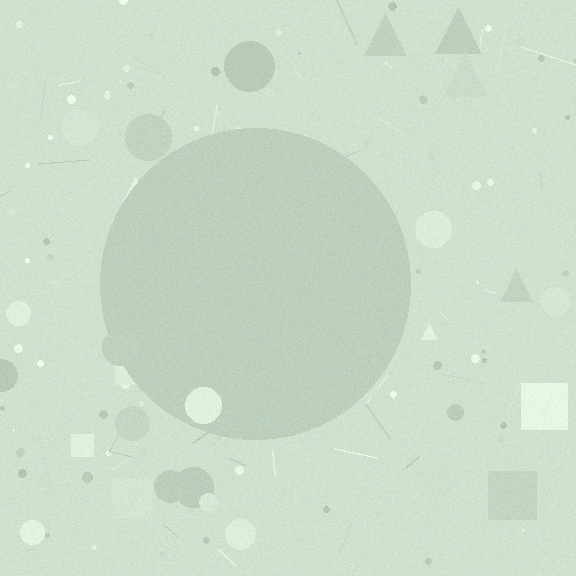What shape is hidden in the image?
A circle is hidden in the image.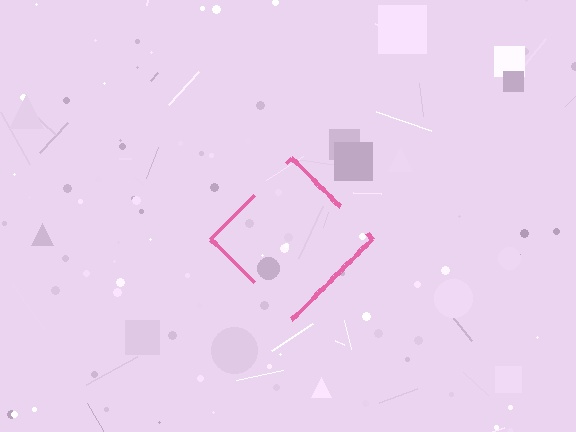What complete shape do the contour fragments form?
The contour fragments form a diamond.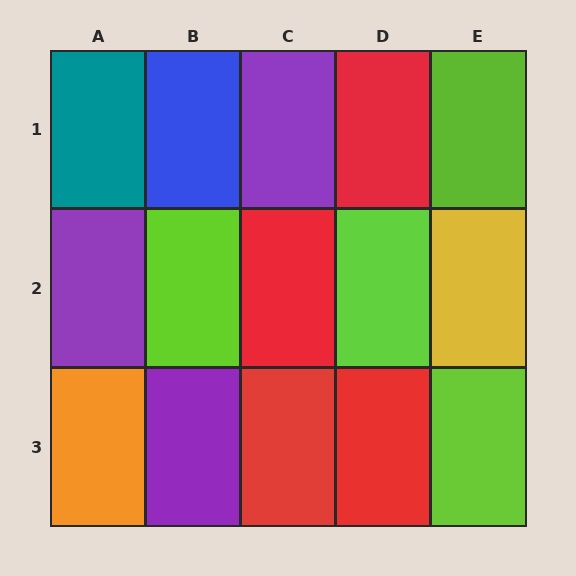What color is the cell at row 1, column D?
Red.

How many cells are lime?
4 cells are lime.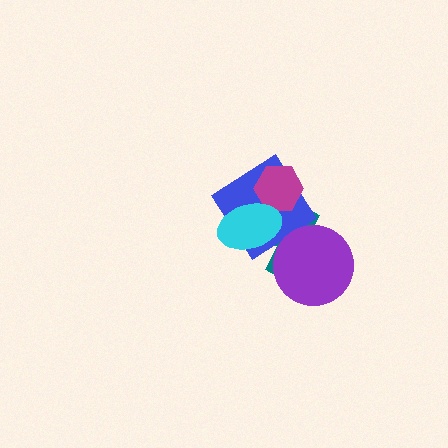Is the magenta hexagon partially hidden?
Yes, it is partially covered by another shape.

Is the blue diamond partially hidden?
Yes, it is partially covered by another shape.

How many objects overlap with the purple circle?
1 object overlaps with the purple circle.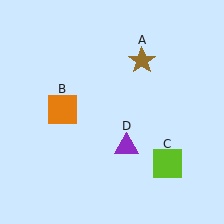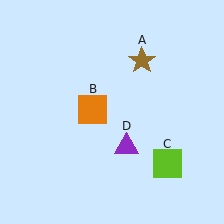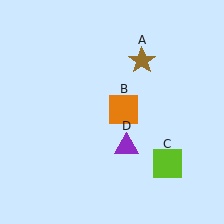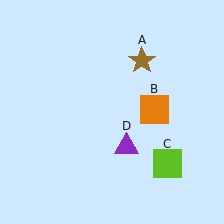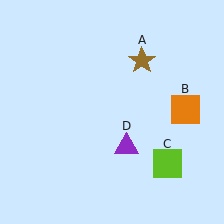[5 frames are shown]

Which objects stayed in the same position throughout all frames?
Brown star (object A) and lime square (object C) and purple triangle (object D) remained stationary.